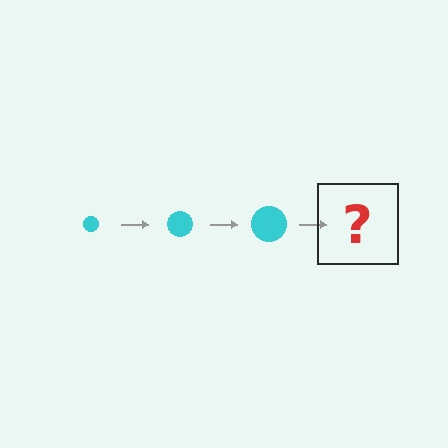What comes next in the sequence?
The next element should be a cyan circle, larger than the previous one.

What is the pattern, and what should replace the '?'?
The pattern is that the circle gets progressively larger each step. The '?' should be a cyan circle, larger than the previous one.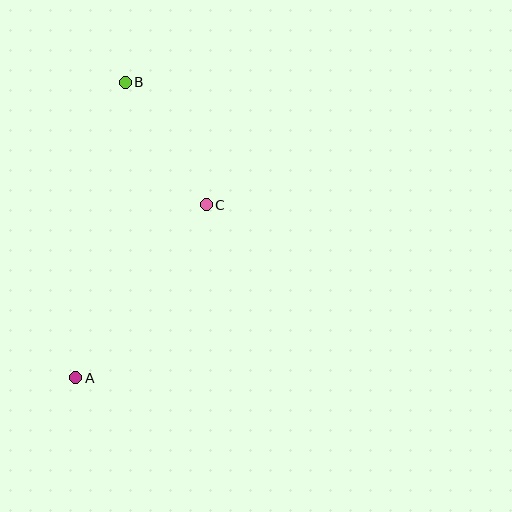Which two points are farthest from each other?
Points A and B are farthest from each other.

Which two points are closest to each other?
Points B and C are closest to each other.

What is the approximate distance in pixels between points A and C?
The distance between A and C is approximately 217 pixels.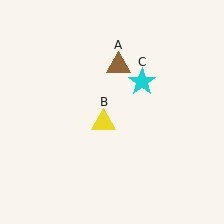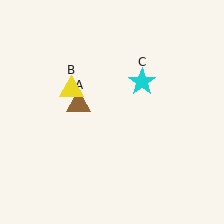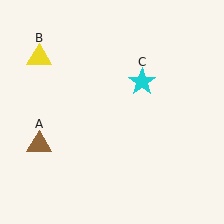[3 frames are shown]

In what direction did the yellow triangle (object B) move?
The yellow triangle (object B) moved up and to the left.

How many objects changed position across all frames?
2 objects changed position: brown triangle (object A), yellow triangle (object B).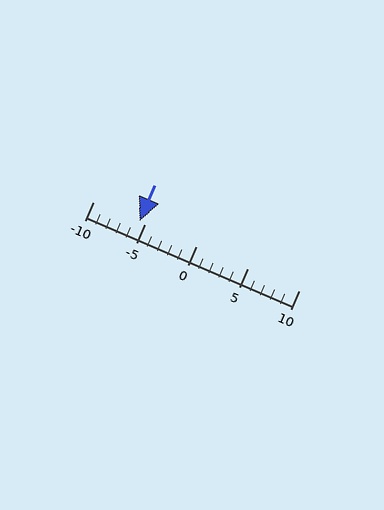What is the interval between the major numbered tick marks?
The major tick marks are spaced 5 units apart.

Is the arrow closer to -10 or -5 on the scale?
The arrow is closer to -5.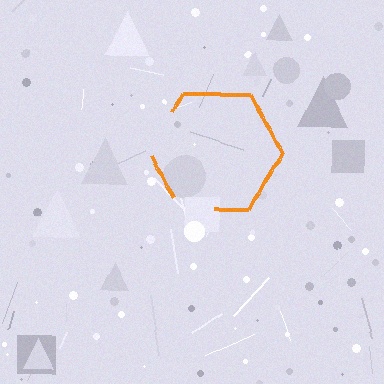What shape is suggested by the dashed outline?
The dashed outline suggests a hexagon.